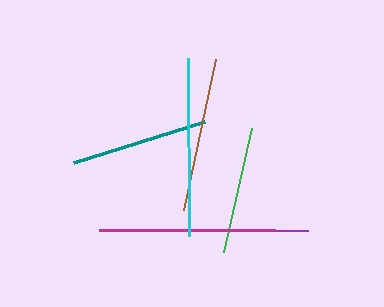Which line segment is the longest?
The cyan line is the longest at approximately 179 pixels.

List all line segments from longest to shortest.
From longest to shortest: cyan, magenta, purple, brown, teal, green.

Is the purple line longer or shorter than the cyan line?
The cyan line is longer than the purple line.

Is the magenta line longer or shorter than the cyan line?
The cyan line is longer than the magenta line.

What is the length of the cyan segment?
The cyan segment is approximately 179 pixels long.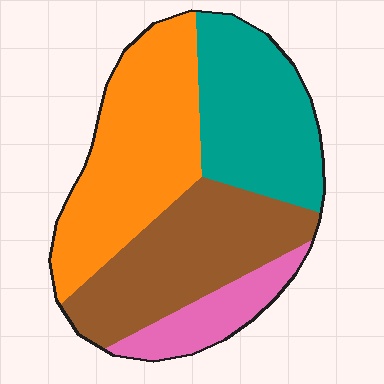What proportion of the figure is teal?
Teal covers roughly 25% of the figure.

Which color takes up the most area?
Orange, at roughly 35%.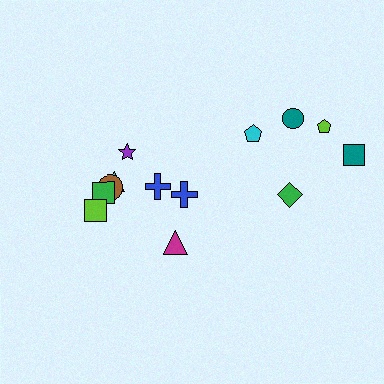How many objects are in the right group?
There are 5 objects.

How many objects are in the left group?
There are 8 objects.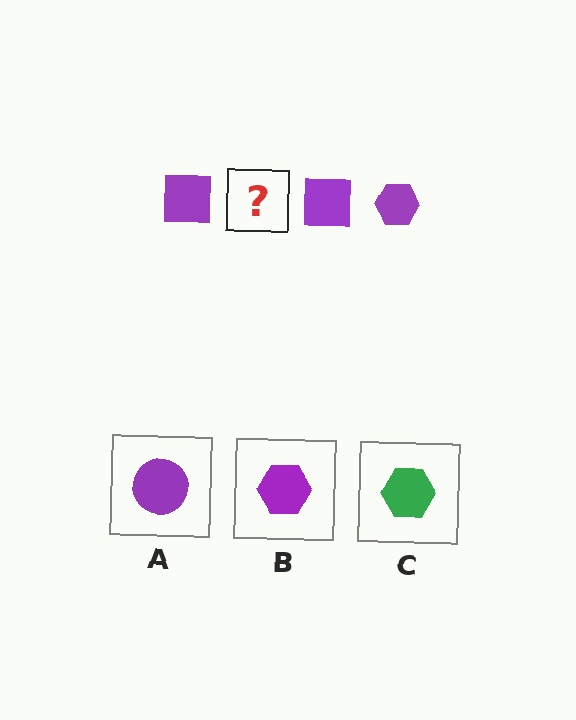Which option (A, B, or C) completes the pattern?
B.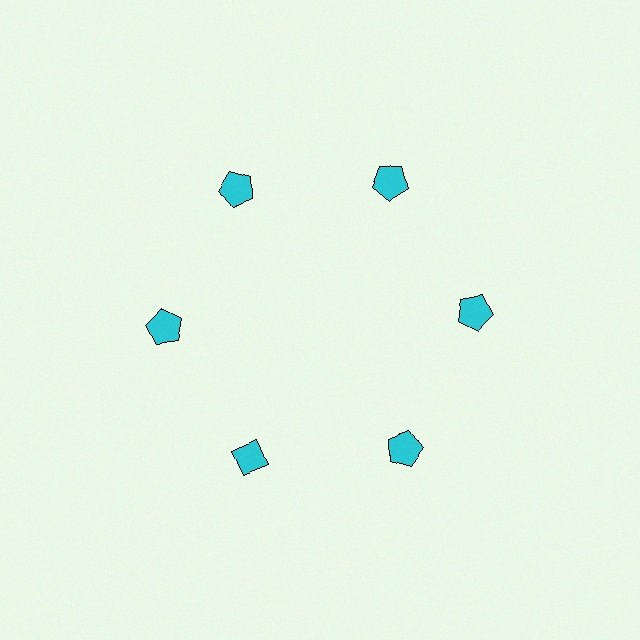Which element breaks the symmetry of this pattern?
The cyan diamond at roughly the 7 o'clock position breaks the symmetry. All other shapes are cyan pentagons.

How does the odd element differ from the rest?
It has a different shape: diamond instead of pentagon.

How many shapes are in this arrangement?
There are 6 shapes arranged in a ring pattern.